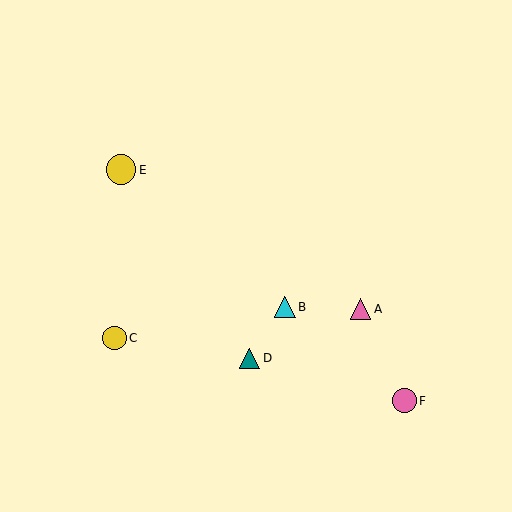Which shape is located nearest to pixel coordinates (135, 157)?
The yellow circle (labeled E) at (121, 170) is nearest to that location.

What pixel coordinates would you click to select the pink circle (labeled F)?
Click at (404, 401) to select the pink circle F.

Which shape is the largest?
The yellow circle (labeled E) is the largest.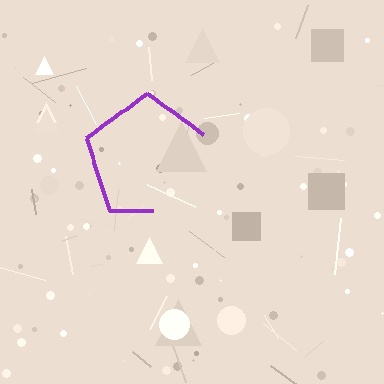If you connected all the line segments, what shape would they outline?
They would outline a pentagon.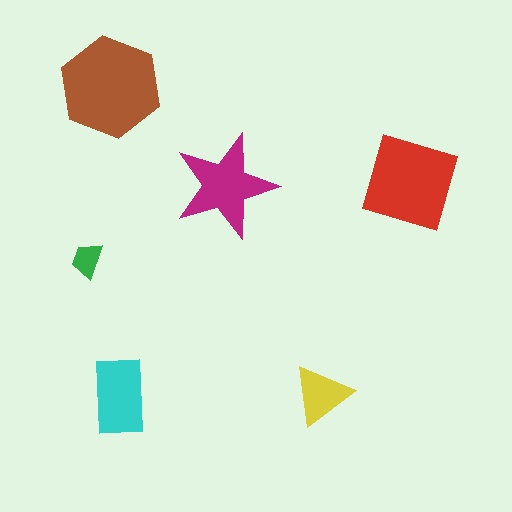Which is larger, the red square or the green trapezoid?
The red square.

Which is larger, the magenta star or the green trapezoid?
The magenta star.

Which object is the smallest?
The green trapezoid.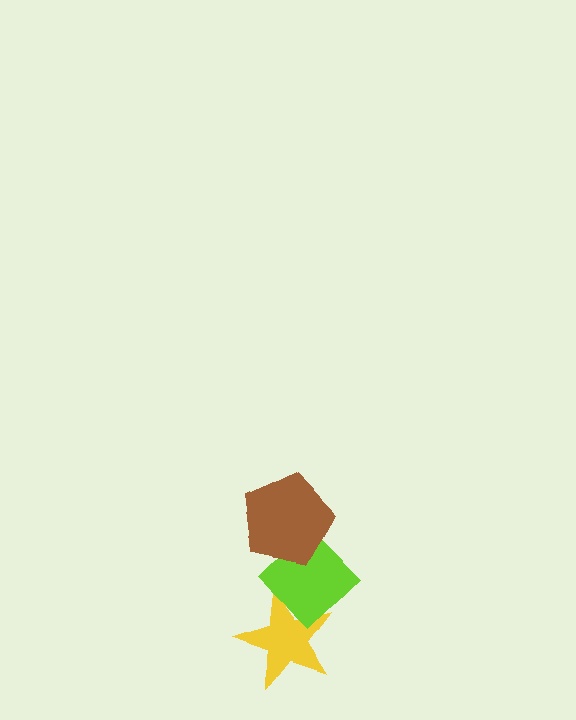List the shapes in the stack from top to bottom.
From top to bottom: the brown pentagon, the lime diamond, the yellow star.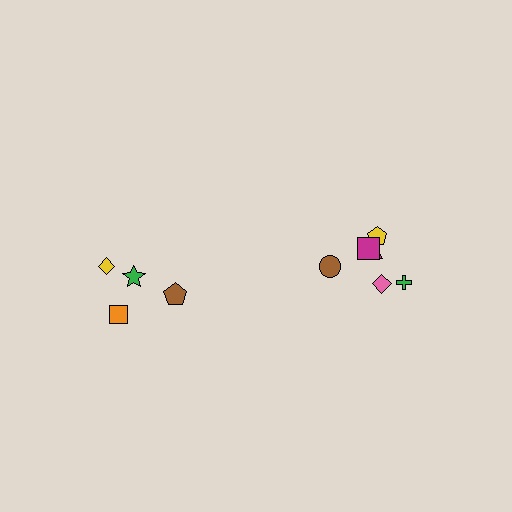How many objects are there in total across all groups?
There are 10 objects.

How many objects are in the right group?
There are 6 objects.